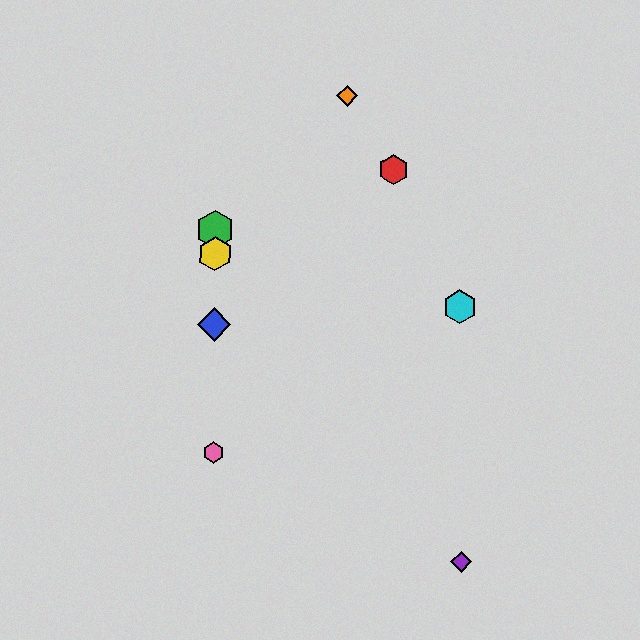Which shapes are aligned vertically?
The blue diamond, the green hexagon, the yellow hexagon, the pink hexagon are aligned vertically.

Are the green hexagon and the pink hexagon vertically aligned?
Yes, both are at x≈215.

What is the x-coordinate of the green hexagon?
The green hexagon is at x≈215.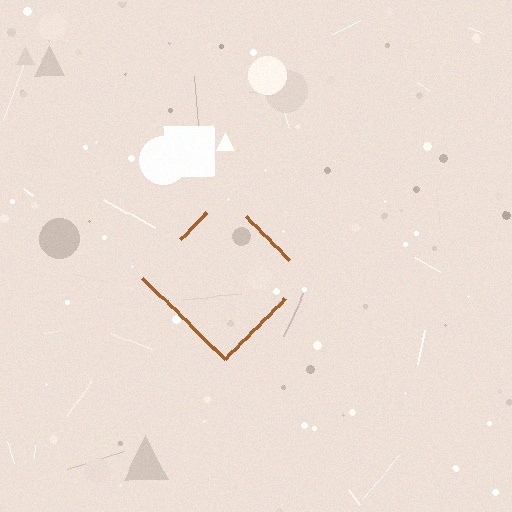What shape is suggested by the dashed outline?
The dashed outline suggests a diamond.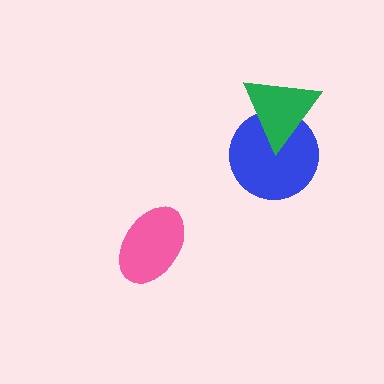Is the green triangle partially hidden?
No, no other shape covers it.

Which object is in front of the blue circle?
The green triangle is in front of the blue circle.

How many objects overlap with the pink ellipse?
0 objects overlap with the pink ellipse.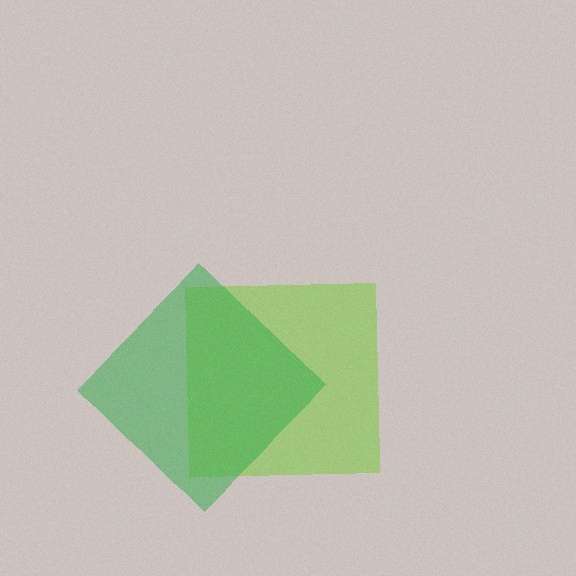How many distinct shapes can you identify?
There are 2 distinct shapes: a lime square, a green diamond.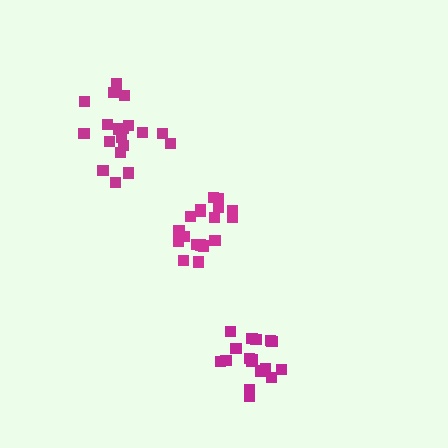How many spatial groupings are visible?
There are 3 spatial groupings.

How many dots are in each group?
Group 1: 19 dots, Group 2: 19 dots, Group 3: 17 dots (55 total).